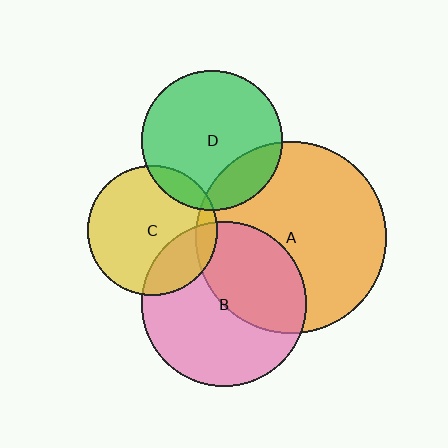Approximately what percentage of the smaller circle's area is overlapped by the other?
Approximately 20%.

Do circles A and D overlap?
Yes.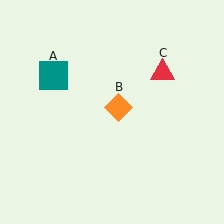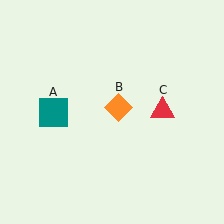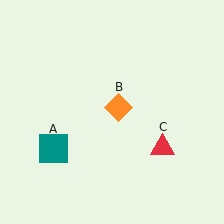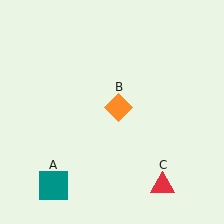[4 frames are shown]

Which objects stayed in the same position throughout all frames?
Orange diamond (object B) remained stationary.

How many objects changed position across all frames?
2 objects changed position: teal square (object A), red triangle (object C).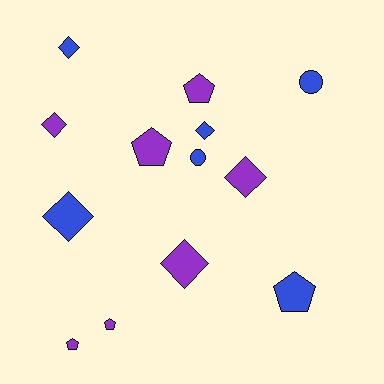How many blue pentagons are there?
There is 1 blue pentagon.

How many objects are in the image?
There are 13 objects.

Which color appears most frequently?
Purple, with 7 objects.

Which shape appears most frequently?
Diamond, with 6 objects.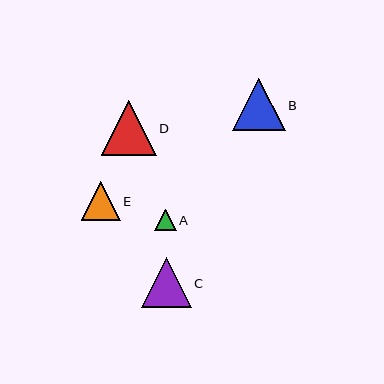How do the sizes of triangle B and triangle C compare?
Triangle B and triangle C are approximately the same size.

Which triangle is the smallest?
Triangle A is the smallest with a size of approximately 22 pixels.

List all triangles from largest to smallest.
From largest to smallest: D, B, C, E, A.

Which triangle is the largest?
Triangle D is the largest with a size of approximately 55 pixels.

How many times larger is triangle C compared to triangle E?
Triangle C is approximately 1.3 times the size of triangle E.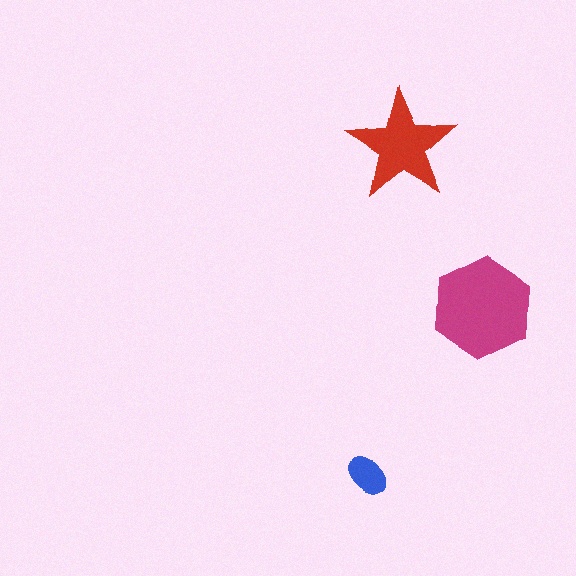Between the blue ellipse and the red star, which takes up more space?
The red star.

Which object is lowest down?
The blue ellipse is bottommost.